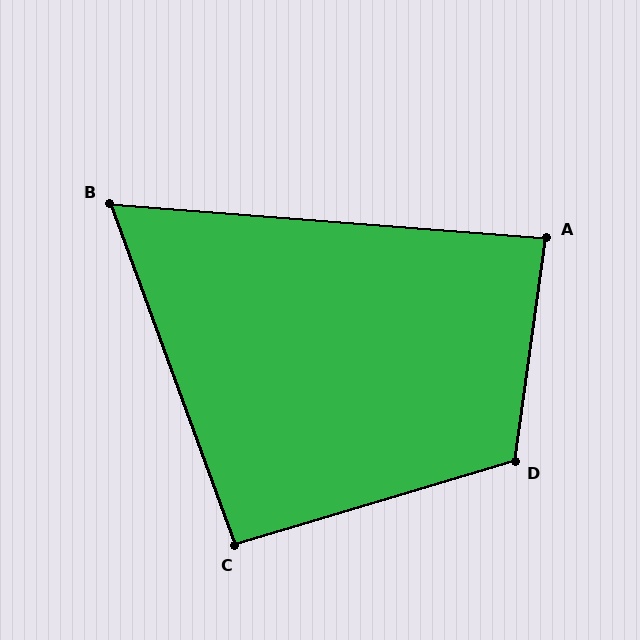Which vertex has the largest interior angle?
D, at approximately 115 degrees.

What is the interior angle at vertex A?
Approximately 87 degrees (approximately right).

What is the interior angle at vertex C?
Approximately 93 degrees (approximately right).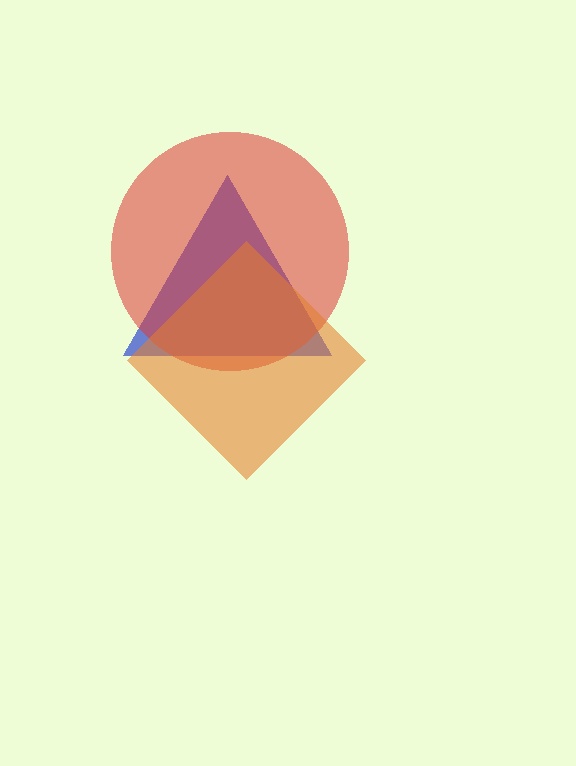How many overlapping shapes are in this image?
There are 3 overlapping shapes in the image.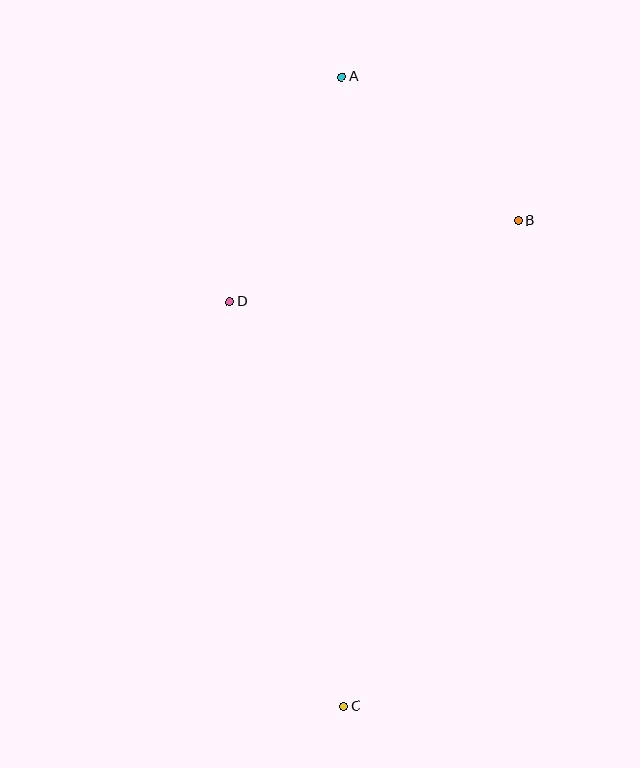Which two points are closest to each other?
Points A and B are closest to each other.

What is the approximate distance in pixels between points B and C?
The distance between B and C is approximately 516 pixels.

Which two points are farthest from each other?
Points A and C are farthest from each other.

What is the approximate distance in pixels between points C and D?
The distance between C and D is approximately 420 pixels.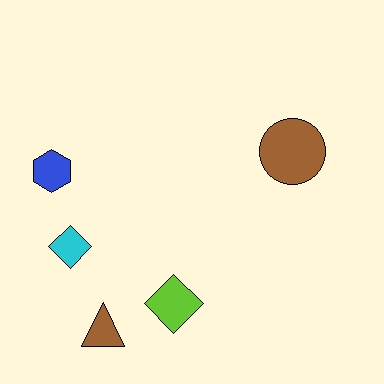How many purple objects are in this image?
There are no purple objects.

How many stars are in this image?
There are no stars.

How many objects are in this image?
There are 5 objects.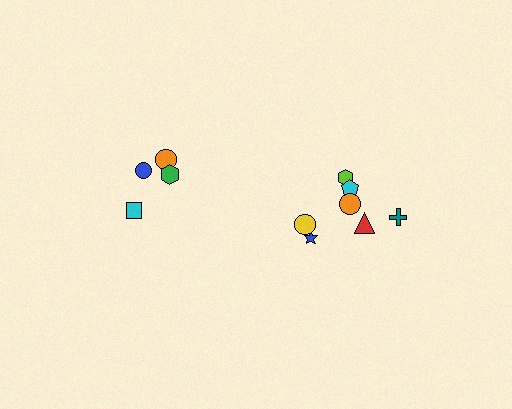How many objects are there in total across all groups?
There are 11 objects.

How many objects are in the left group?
There are 4 objects.